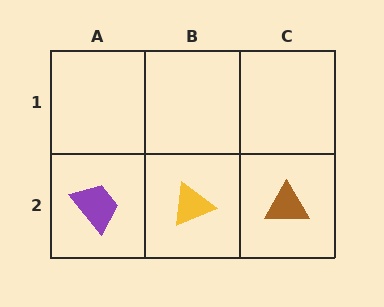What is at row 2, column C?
A brown triangle.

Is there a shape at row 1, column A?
No, that cell is empty.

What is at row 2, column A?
A purple trapezoid.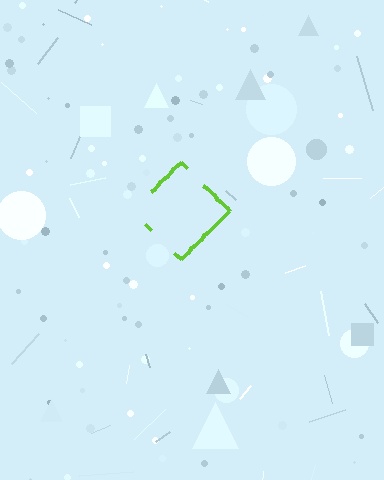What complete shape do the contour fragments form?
The contour fragments form a diamond.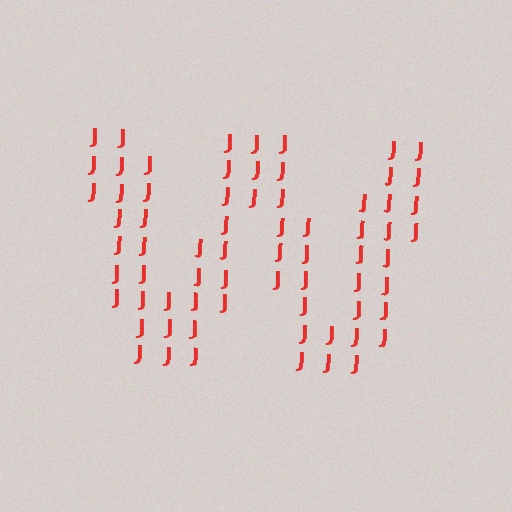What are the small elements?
The small elements are letter J's.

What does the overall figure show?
The overall figure shows the letter W.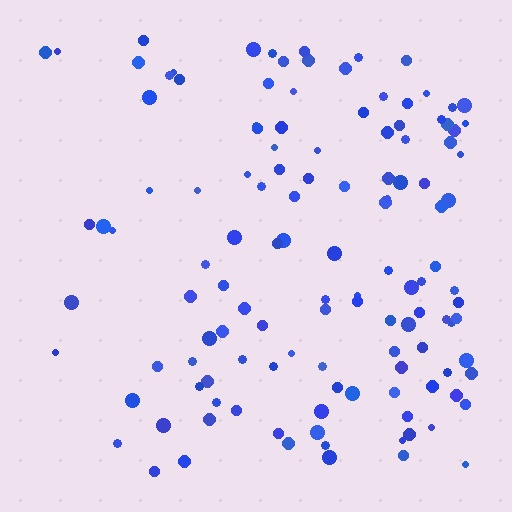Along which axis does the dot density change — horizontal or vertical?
Horizontal.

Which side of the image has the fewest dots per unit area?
The left.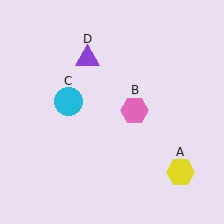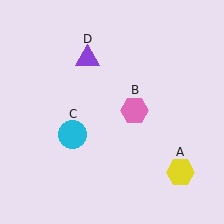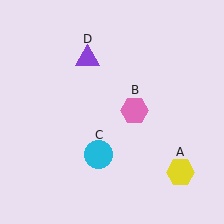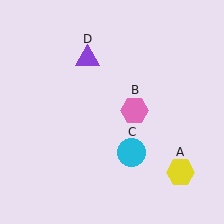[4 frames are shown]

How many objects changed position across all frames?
1 object changed position: cyan circle (object C).